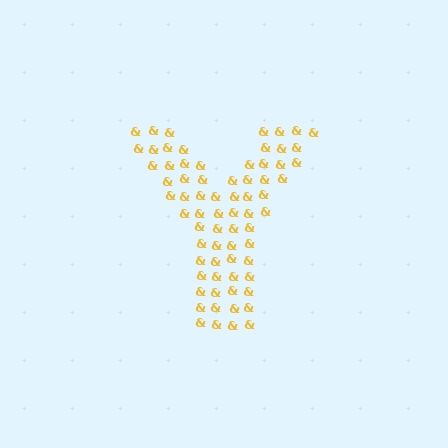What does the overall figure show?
The overall figure shows the letter Y.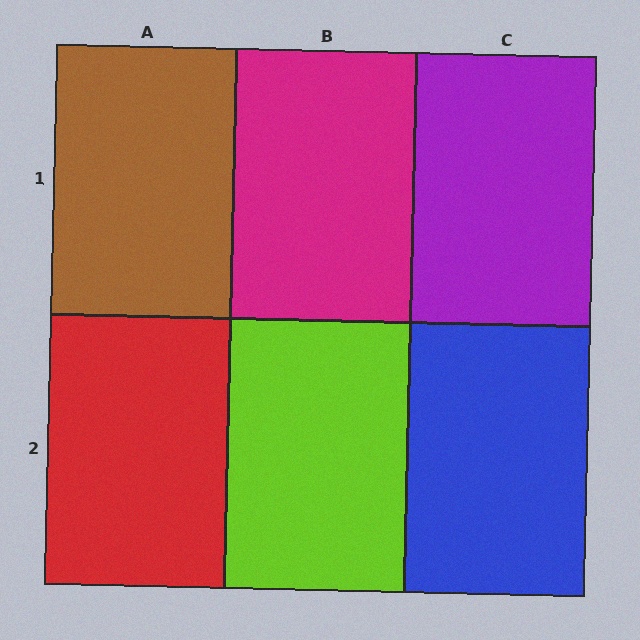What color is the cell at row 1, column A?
Brown.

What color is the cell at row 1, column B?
Magenta.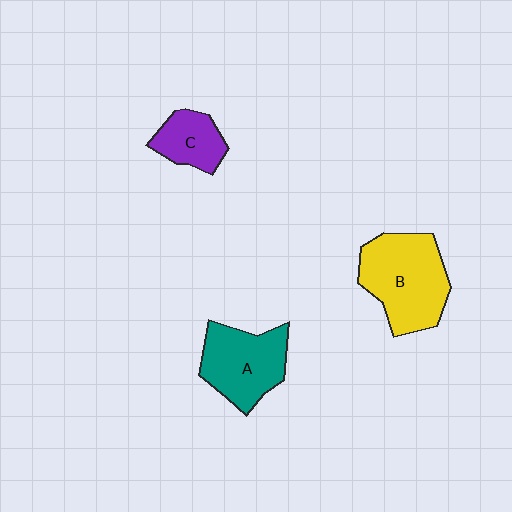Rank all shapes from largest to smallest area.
From largest to smallest: B (yellow), A (teal), C (purple).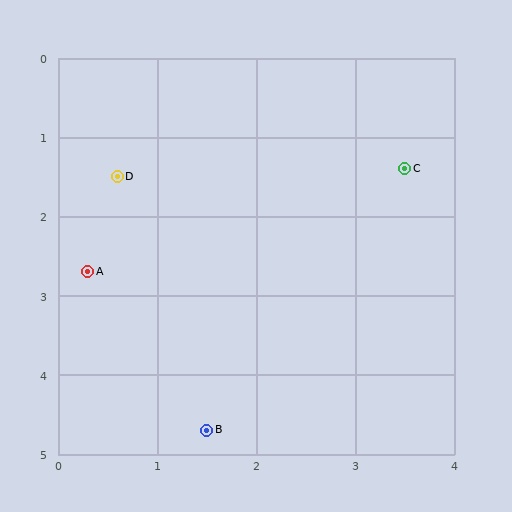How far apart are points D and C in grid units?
Points D and C are about 2.9 grid units apart.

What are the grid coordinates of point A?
Point A is at approximately (0.3, 2.7).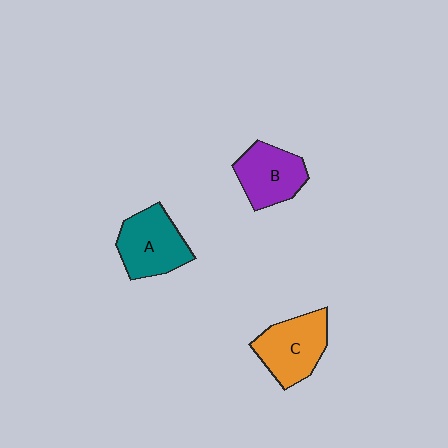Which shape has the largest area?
Shape C (orange).